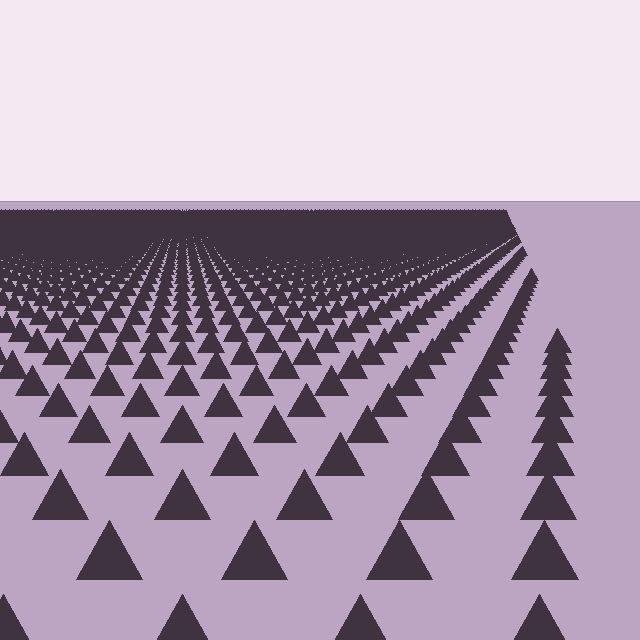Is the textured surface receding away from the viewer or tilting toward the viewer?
The surface is receding away from the viewer. Texture elements get smaller and denser toward the top.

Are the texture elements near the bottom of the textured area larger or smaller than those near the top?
Larger. Near the bottom, elements are closer to the viewer and appear at a bigger on-screen size.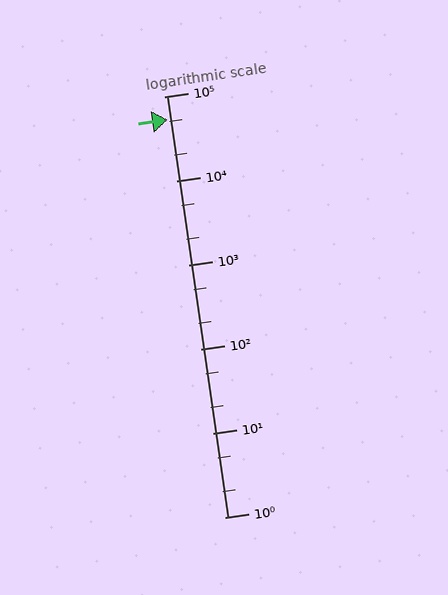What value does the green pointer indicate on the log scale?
The pointer indicates approximately 53000.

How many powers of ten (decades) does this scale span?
The scale spans 5 decades, from 1 to 100000.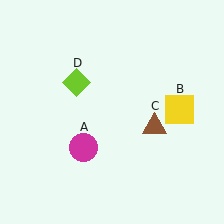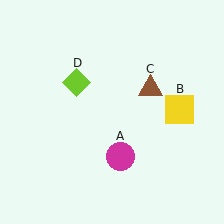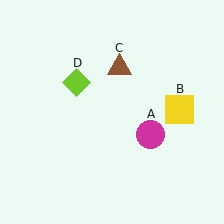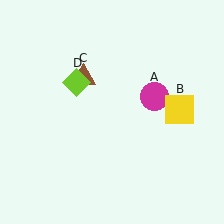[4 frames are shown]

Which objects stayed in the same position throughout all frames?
Yellow square (object B) and lime diamond (object D) remained stationary.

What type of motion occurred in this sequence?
The magenta circle (object A), brown triangle (object C) rotated counterclockwise around the center of the scene.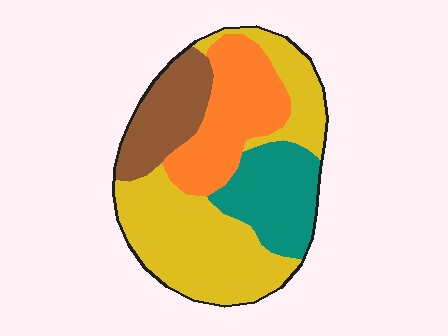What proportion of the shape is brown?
Brown takes up less than a sixth of the shape.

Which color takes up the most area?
Yellow, at roughly 45%.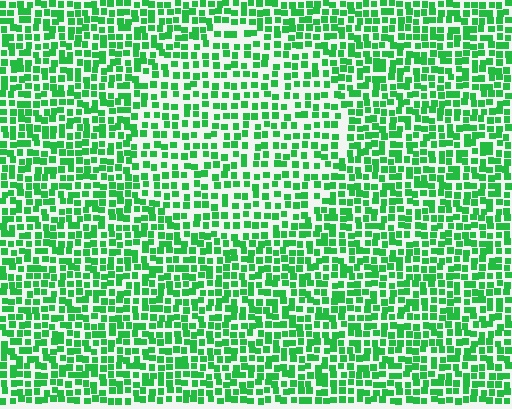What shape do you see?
I see a circle.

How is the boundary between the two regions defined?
The boundary is defined by a change in element density (approximately 1.5x ratio). All elements are the same color, size, and shape.